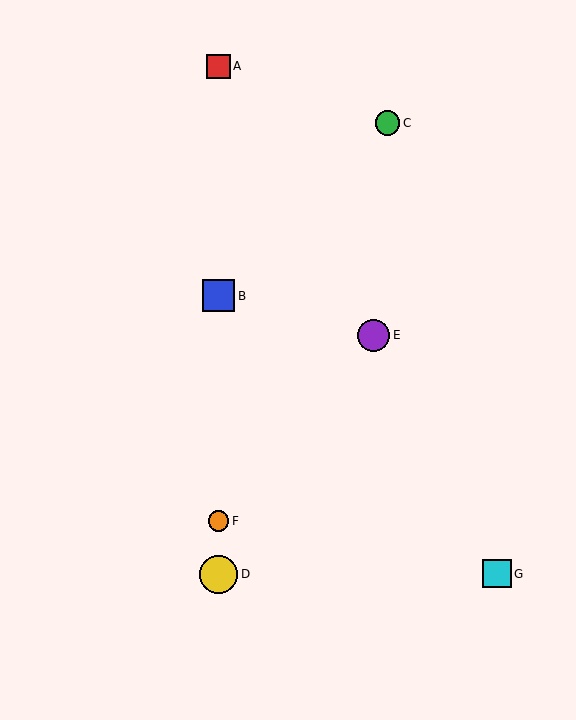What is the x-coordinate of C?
Object C is at x≈387.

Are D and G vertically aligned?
No, D is at x≈219 and G is at x≈497.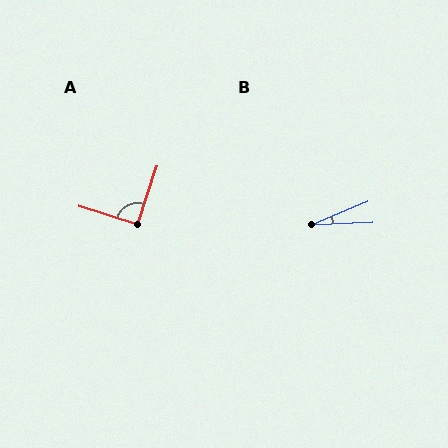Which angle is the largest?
A, at approximately 90 degrees.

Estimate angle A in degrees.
Approximately 90 degrees.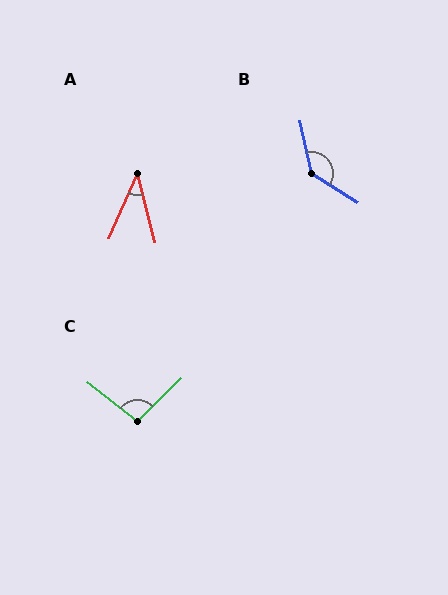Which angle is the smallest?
A, at approximately 39 degrees.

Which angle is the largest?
B, at approximately 134 degrees.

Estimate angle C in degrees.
Approximately 98 degrees.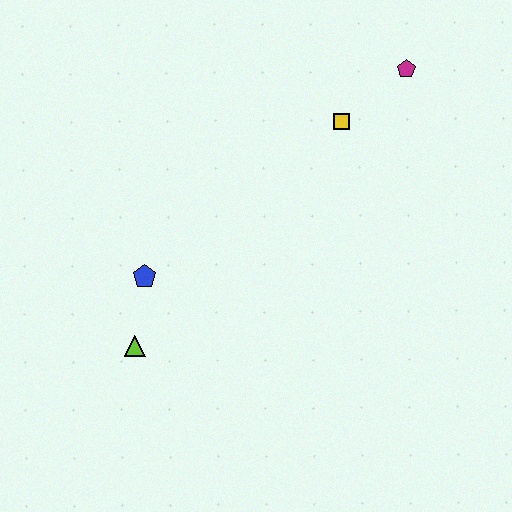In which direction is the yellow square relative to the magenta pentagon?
The yellow square is to the left of the magenta pentagon.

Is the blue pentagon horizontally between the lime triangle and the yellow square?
Yes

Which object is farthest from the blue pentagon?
The magenta pentagon is farthest from the blue pentagon.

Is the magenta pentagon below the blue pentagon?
No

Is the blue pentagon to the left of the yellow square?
Yes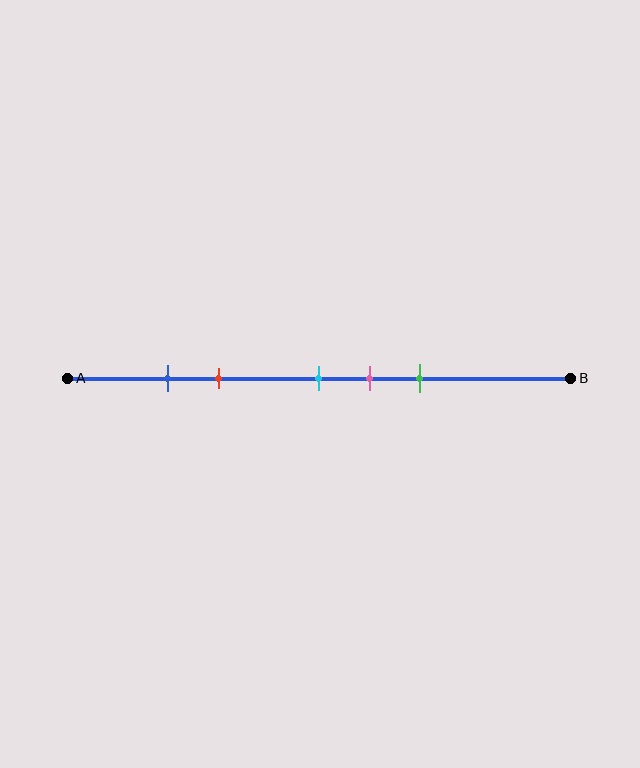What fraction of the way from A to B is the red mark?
The red mark is approximately 30% (0.3) of the way from A to B.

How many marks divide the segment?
There are 5 marks dividing the segment.